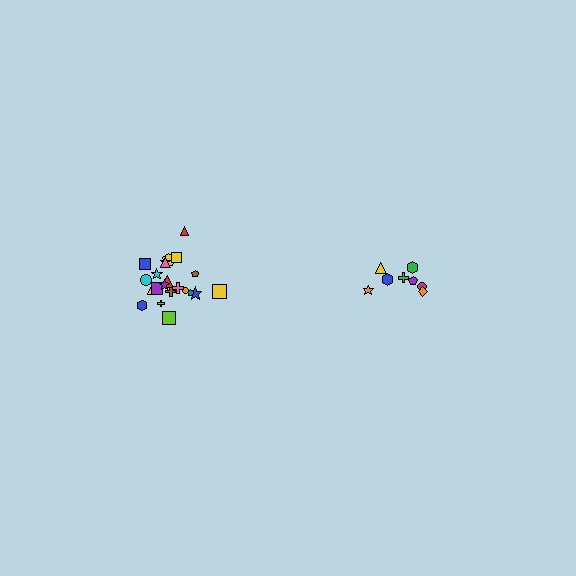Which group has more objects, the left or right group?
The left group.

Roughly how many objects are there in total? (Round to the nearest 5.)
Roughly 30 objects in total.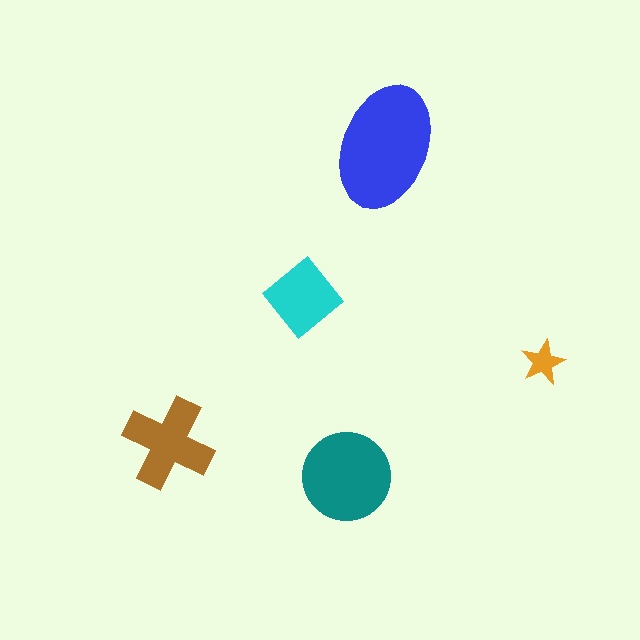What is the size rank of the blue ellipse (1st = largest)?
1st.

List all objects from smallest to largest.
The orange star, the cyan diamond, the brown cross, the teal circle, the blue ellipse.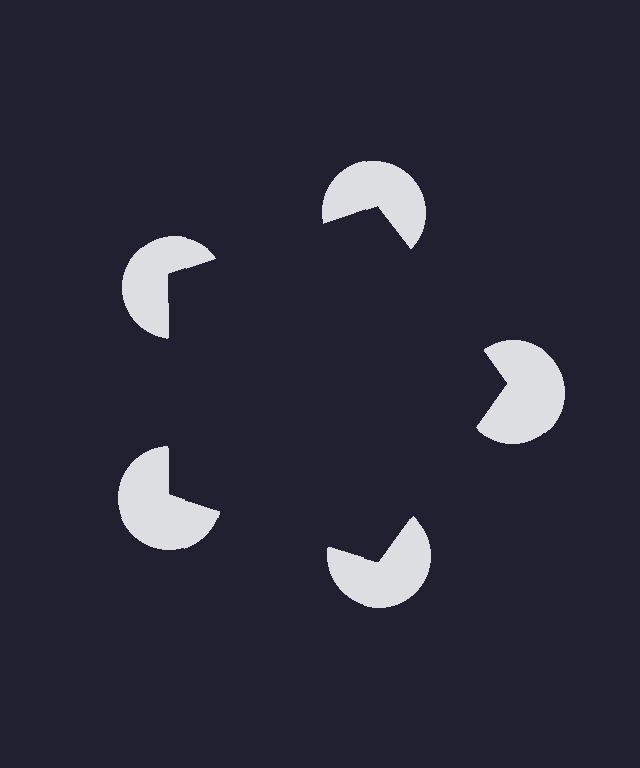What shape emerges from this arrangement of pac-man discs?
An illusory pentagon — its edges are inferred from the aligned wedge cuts in the pac-man discs, not physically drawn.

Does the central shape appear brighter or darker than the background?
It typically appears slightly darker than the background, even though no actual brightness change is drawn.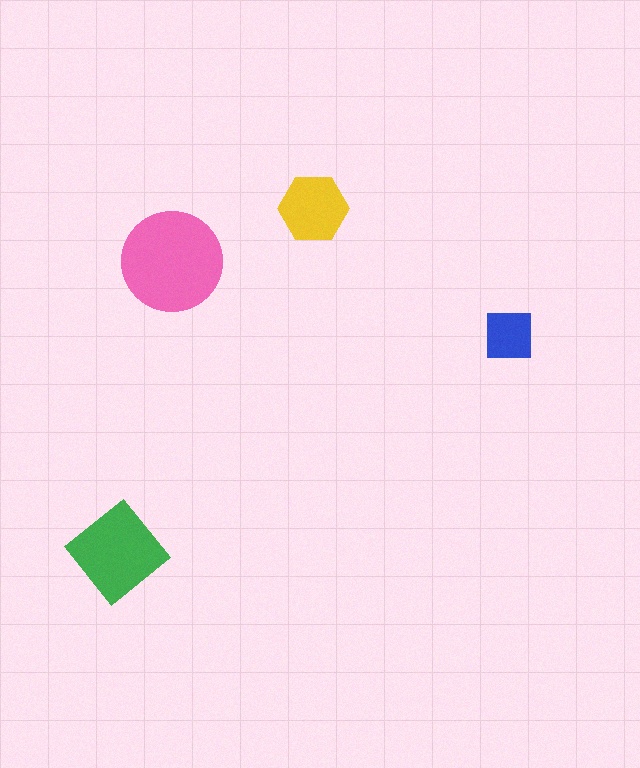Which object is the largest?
The pink circle.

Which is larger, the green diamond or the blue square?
The green diamond.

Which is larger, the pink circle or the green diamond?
The pink circle.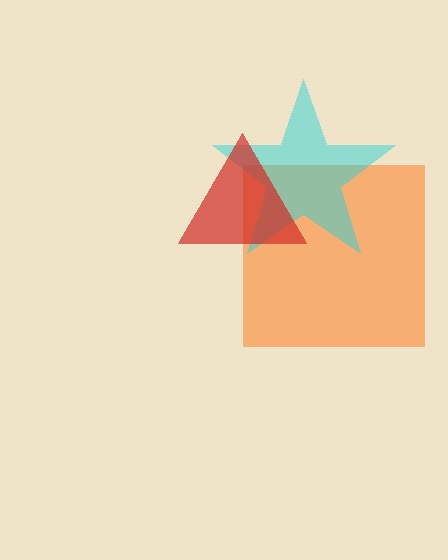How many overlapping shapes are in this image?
There are 3 overlapping shapes in the image.